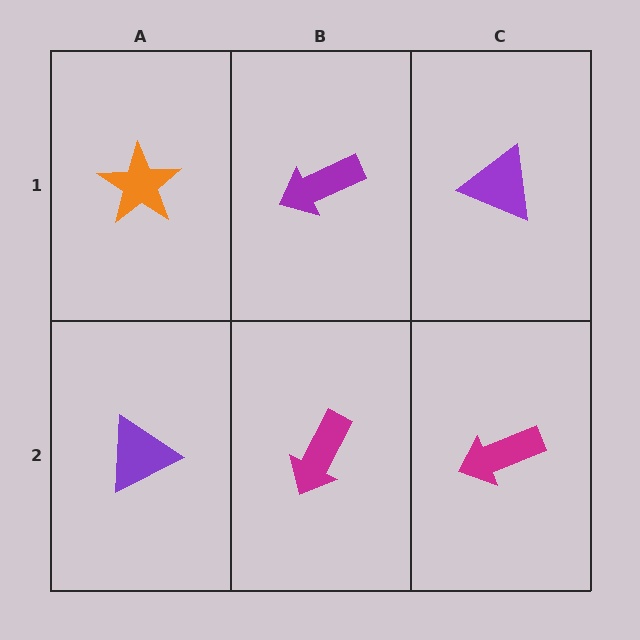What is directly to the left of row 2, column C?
A magenta arrow.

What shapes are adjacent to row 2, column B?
A purple arrow (row 1, column B), a purple triangle (row 2, column A), a magenta arrow (row 2, column C).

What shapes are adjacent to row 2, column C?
A purple triangle (row 1, column C), a magenta arrow (row 2, column B).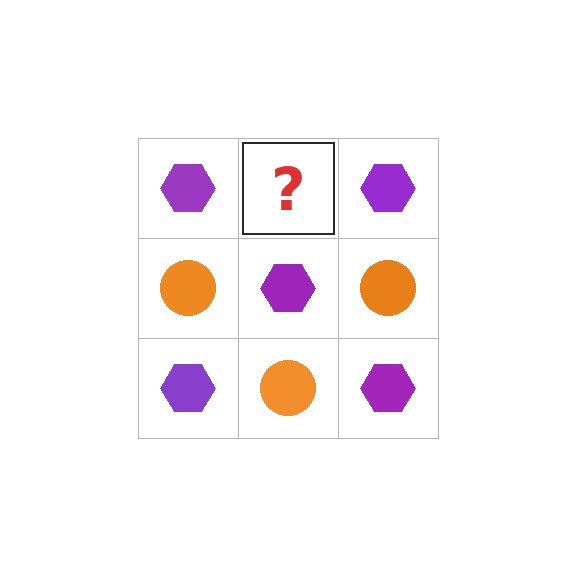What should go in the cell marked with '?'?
The missing cell should contain an orange circle.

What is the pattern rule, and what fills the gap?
The rule is that it alternates purple hexagon and orange circle in a checkerboard pattern. The gap should be filled with an orange circle.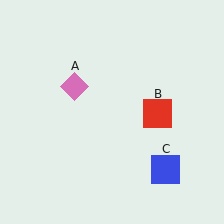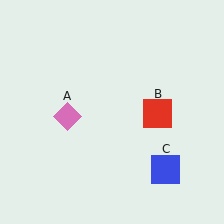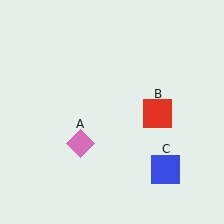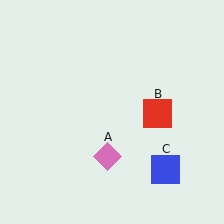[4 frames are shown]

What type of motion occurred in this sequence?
The pink diamond (object A) rotated counterclockwise around the center of the scene.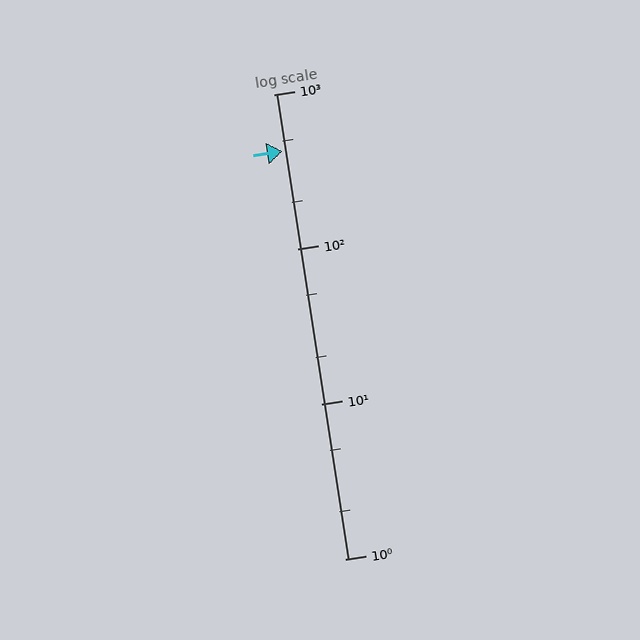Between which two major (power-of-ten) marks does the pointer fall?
The pointer is between 100 and 1000.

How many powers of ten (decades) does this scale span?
The scale spans 3 decades, from 1 to 1000.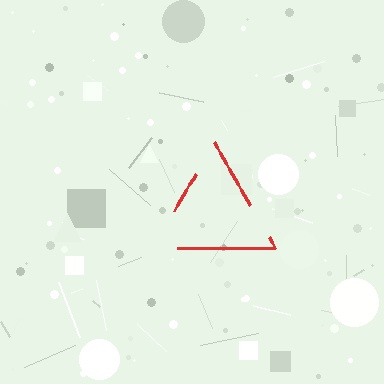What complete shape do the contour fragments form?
The contour fragments form a triangle.